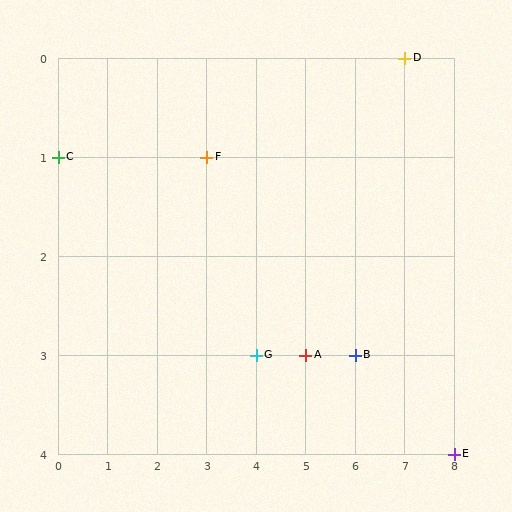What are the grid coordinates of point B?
Point B is at grid coordinates (6, 3).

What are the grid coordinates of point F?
Point F is at grid coordinates (3, 1).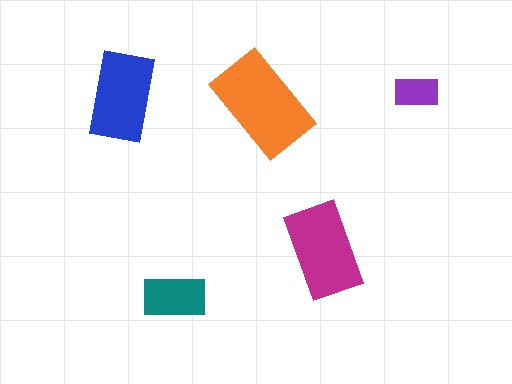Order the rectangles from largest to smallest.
the orange one, the magenta one, the blue one, the teal one, the purple one.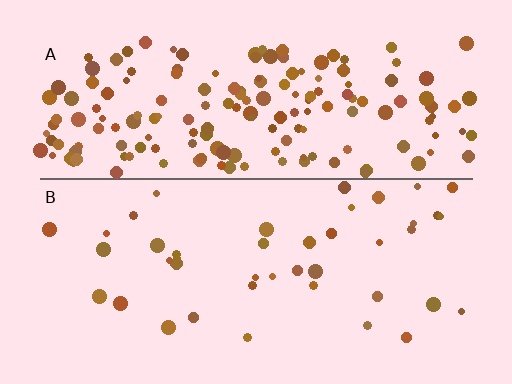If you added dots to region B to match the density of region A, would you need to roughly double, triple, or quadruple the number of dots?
Approximately quadruple.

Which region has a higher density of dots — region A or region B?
A (the top).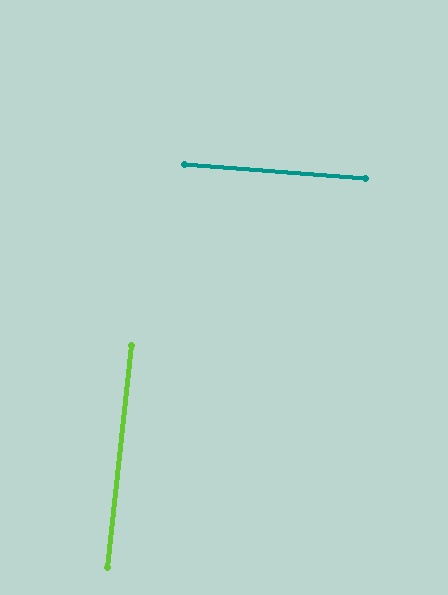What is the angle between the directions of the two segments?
Approximately 88 degrees.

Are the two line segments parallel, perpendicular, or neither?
Perpendicular — they meet at approximately 88°.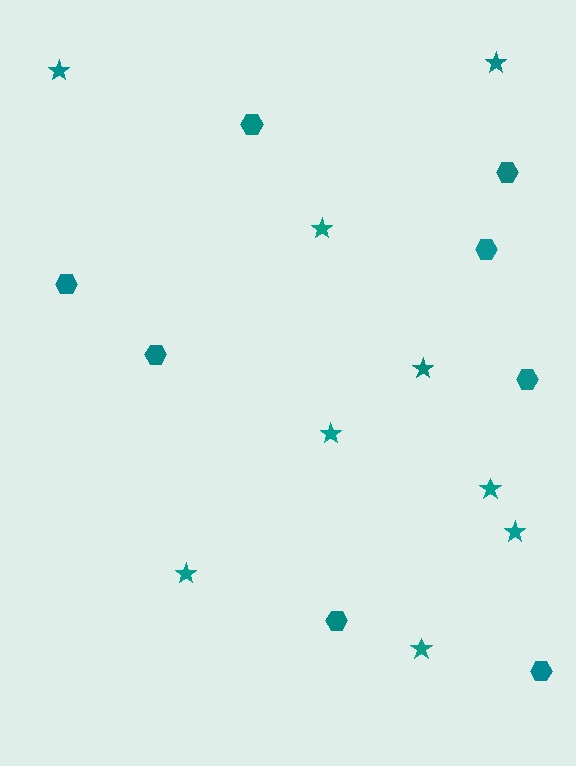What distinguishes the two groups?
There are 2 groups: one group of stars (9) and one group of hexagons (8).